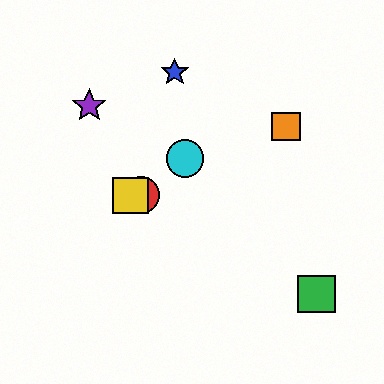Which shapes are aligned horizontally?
The red circle, the yellow square are aligned horizontally.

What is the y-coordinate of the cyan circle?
The cyan circle is at y≈158.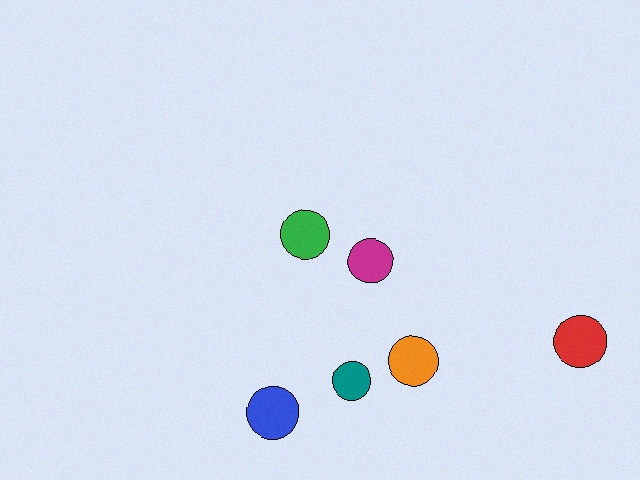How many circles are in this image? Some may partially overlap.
There are 6 circles.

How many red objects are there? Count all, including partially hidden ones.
There is 1 red object.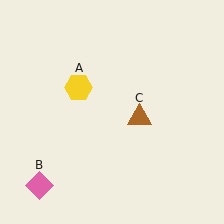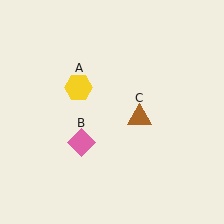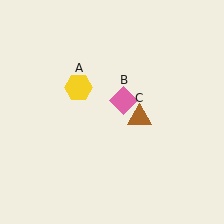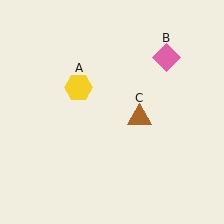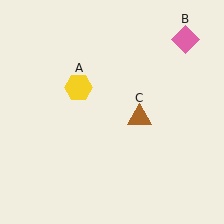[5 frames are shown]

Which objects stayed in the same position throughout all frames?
Yellow hexagon (object A) and brown triangle (object C) remained stationary.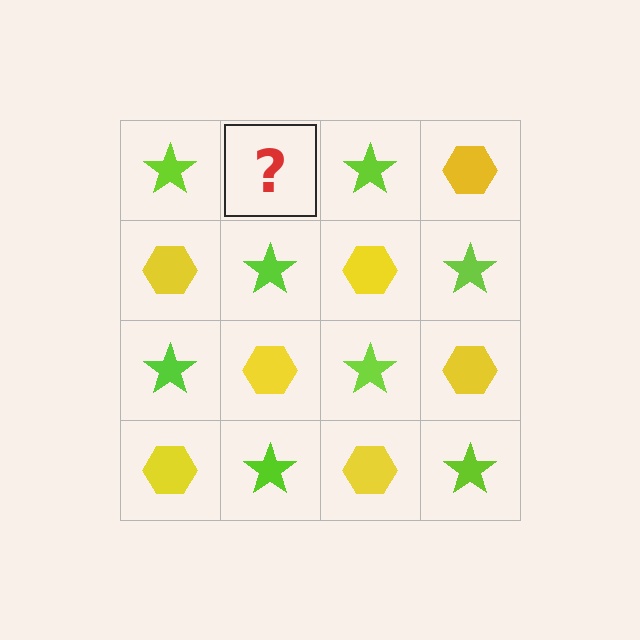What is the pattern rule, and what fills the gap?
The rule is that it alternates lime star and yellow hexagon in a checkerboard pattern. The gap should be filled with a yellow hexagon.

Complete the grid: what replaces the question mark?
The question mark should be replaced with a yellow hexagon.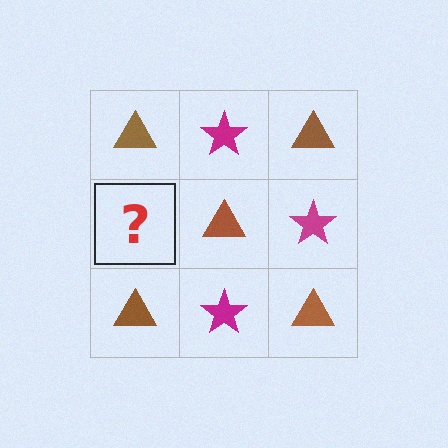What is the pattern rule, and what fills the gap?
The rule is that it alternates brown triangle and magenta star in a checkerboard pattern. The gap should be filled with a magenta star.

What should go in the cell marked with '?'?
The missing cell should contain a magenta star.